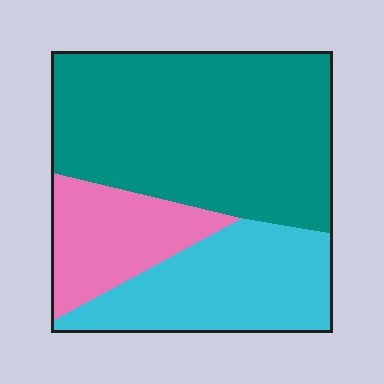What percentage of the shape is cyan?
Cyan takes up about one quarter (1/4) of the shape.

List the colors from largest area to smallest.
From largest to smallest: teal, cyan, pink.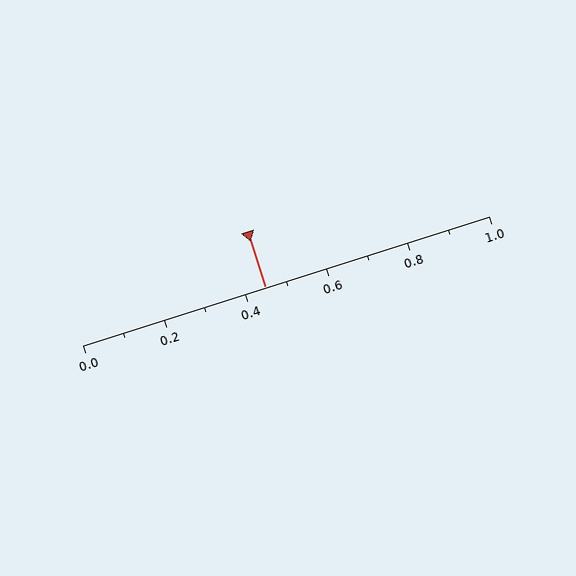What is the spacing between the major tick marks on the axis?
The major ticks are spaced 0.2 apart.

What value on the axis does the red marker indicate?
The marker indicates approximately 0.45.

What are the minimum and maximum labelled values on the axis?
The axis runs from 0.0 to 1.0.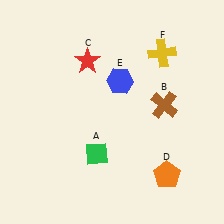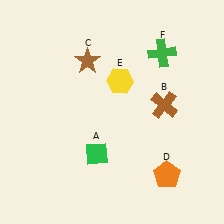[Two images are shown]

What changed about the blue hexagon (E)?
In Image 1, E is blue. In Image 2, it changed to yellow.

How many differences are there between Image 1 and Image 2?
There are 3 differences between the two images.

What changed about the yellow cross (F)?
In Image 1, F is yellow. In Image 2, it changed to green.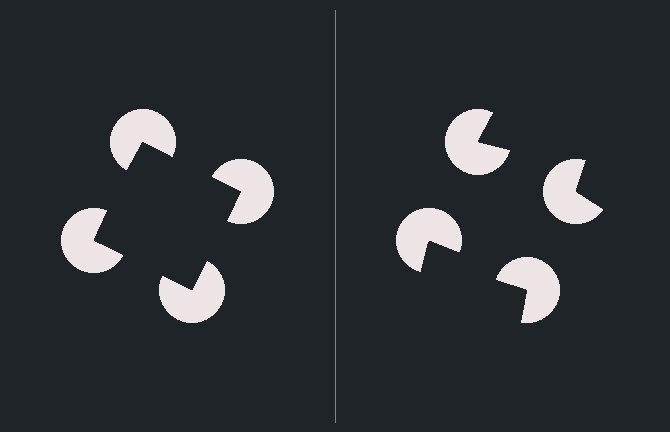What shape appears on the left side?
An illusory square.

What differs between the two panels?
The pac-man discs are positioned identically on both sides; only the wedge orientations differ. On the left they align to a square; on the right they are misaligned.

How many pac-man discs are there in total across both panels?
8 — 4 on each side.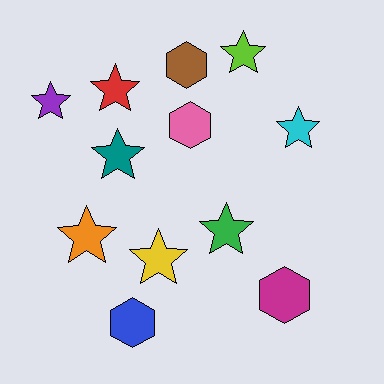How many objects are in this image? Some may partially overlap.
There are 12 objects.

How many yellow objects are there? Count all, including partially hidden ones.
There is 1 yellow object.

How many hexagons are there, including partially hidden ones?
There are 4 hexagons.